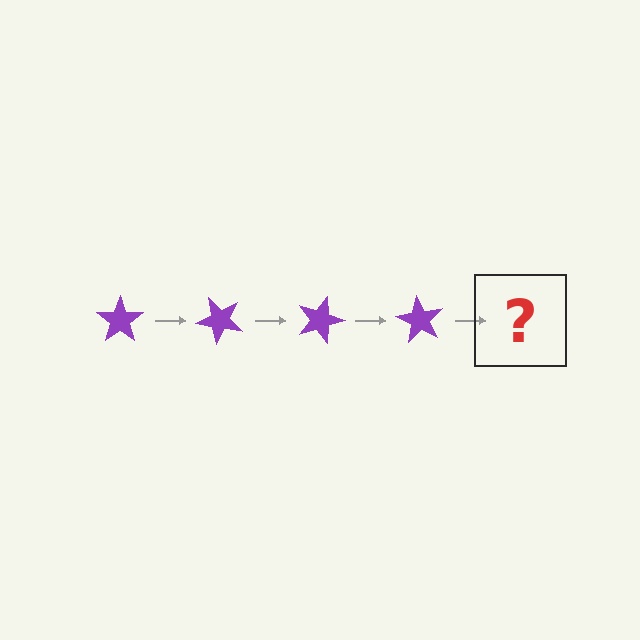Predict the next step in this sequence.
The next step is a purple star rotated 180 degrees.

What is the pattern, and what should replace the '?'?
The pattern is that the star rotates 45 degrees each step. The '?' should be a purple star rotated 180 degrees.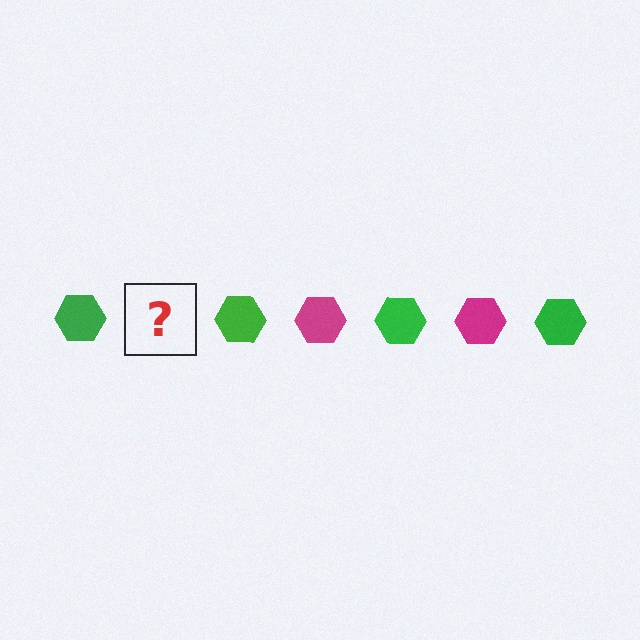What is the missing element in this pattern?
The missing element is a magenta hexagon.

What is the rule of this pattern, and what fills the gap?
The rule is that the pattern cycles through green, magenta hexagons. The gap should be filled with a magenta hexagon.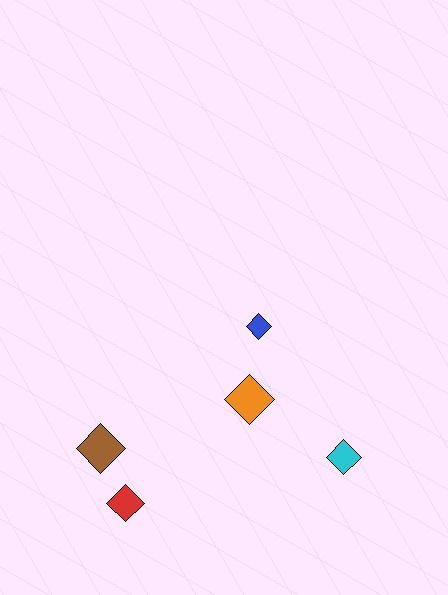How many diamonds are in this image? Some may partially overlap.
There are 5 diamonds.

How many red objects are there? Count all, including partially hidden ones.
There is 1 red object.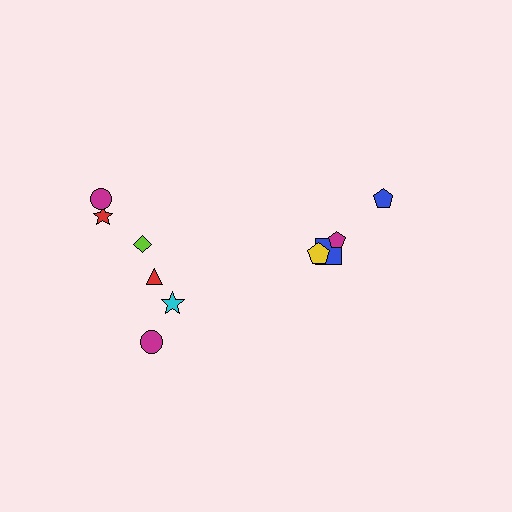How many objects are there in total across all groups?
There are 10 objects.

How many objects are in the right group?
There are 4 objects.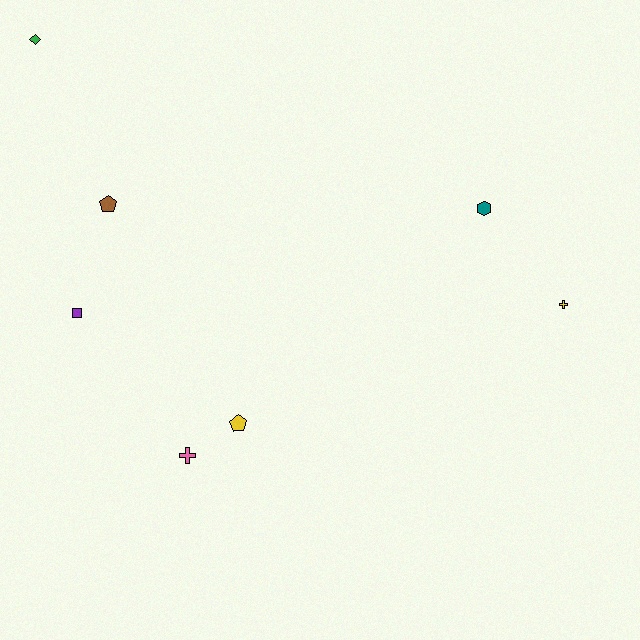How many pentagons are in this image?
There are 2 pentagons.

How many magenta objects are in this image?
There are no magenta objects.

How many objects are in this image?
There are 7 objects.